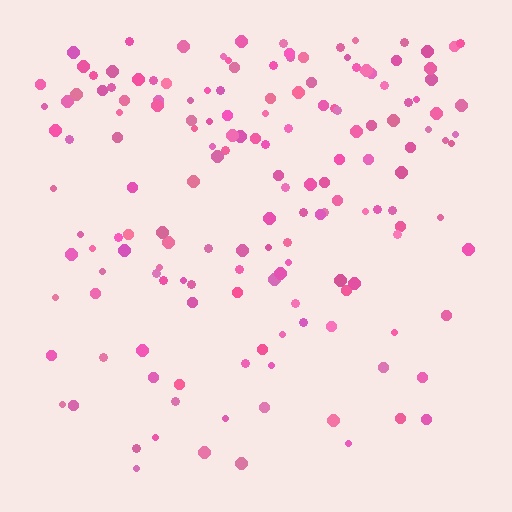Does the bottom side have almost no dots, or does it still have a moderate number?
Still a moderate number, just noticeably fewer than the top.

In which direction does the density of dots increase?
From bottom to top, with the top side densest.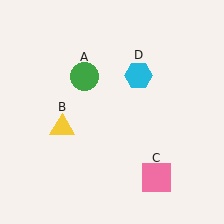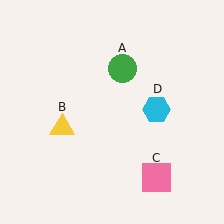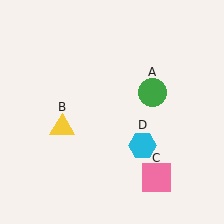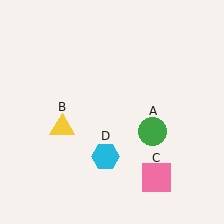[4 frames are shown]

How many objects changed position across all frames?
2 objects changed position: green circle (object A), cyan hexagon (object D).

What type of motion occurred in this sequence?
The green circle (object A), cyan hexagon (object D) rotated clockwise around the center of the scene.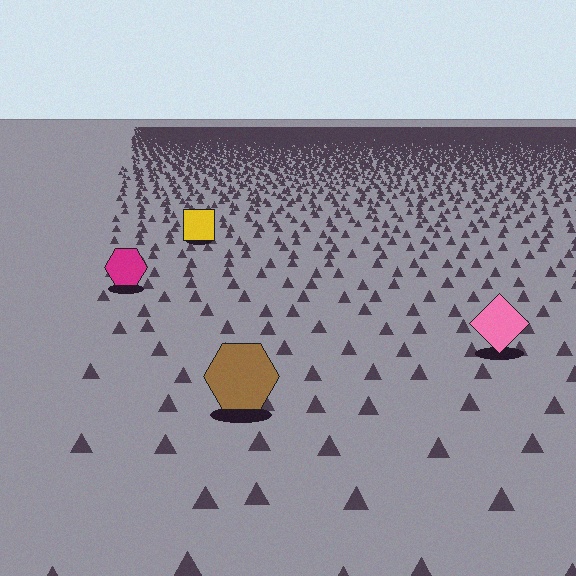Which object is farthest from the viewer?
The yellow square is farthest from the viewer. It appears smaller and the ground texture around it is denser.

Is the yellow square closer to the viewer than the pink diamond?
No. The pink diamond is closer — you can tell from the texture gradient: the ground texture is coarser near it.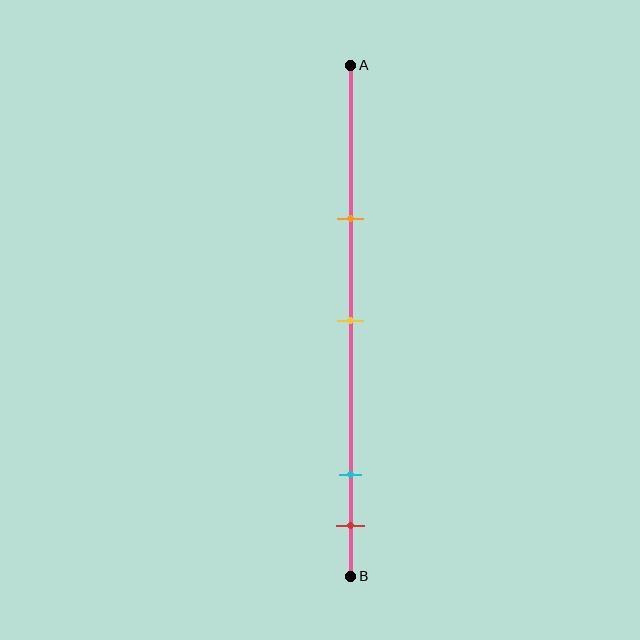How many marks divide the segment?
There are 4 marks dividing the segment.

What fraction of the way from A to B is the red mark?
The red mark is approximately 90% (0.9) of the way from A to B.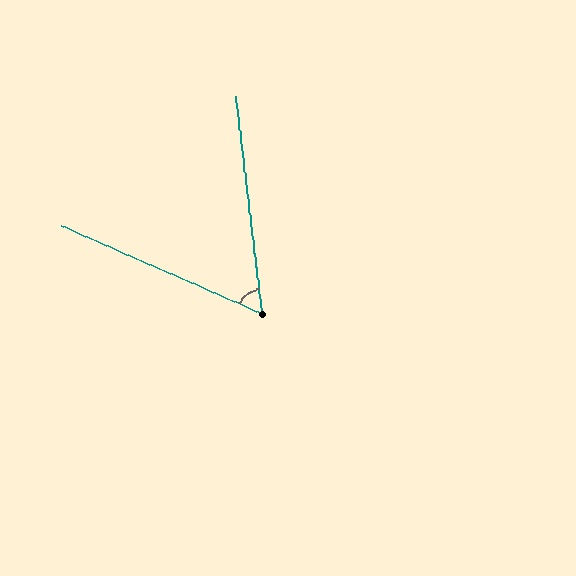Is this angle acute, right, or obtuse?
It is acute.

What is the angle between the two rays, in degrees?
Approximately 59 degrees.